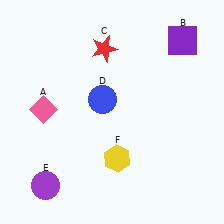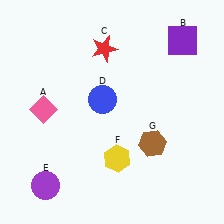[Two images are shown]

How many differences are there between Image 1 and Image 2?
There is 1 difference between the two images.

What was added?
A brown hexagon (G) was added in Image 2.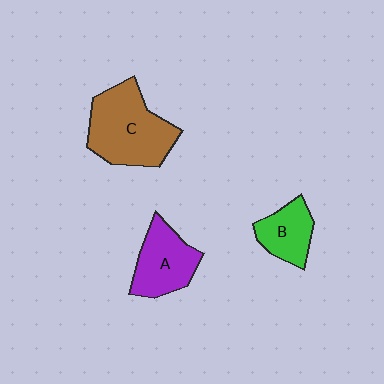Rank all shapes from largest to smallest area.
From largest to smallest: C (brown), A (purple), B (green).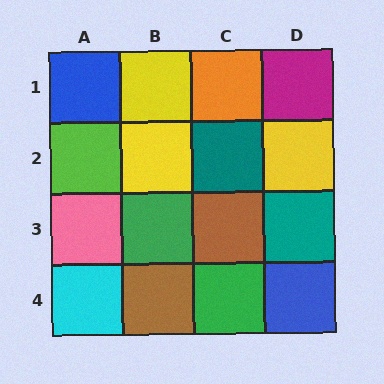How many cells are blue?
2 cells are blue.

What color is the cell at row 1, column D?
Magenta.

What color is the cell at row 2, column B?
Yellow.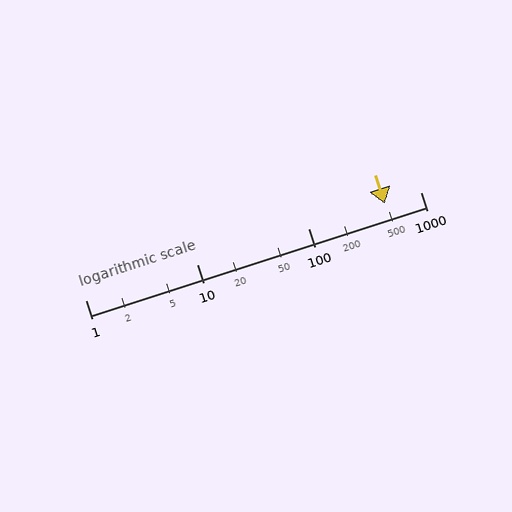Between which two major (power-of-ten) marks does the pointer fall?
The pointer is between 100 and 1000.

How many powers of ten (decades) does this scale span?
The scale spans 3 decades, from 1 to 1000.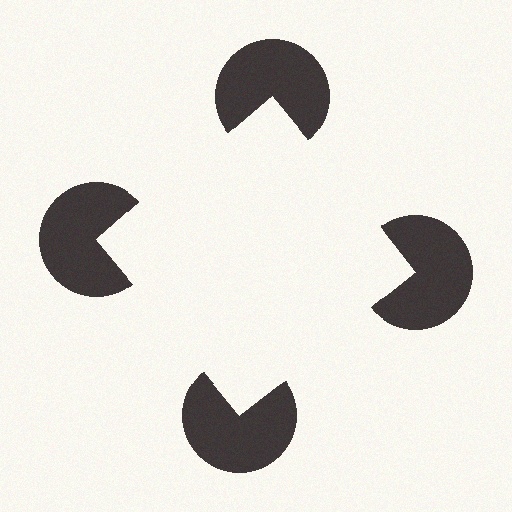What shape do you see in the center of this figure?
An illusory square — its edges are inferred from the aligned wedge cuts in the pac-man discs, not physically drawn.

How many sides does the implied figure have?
4 sides.